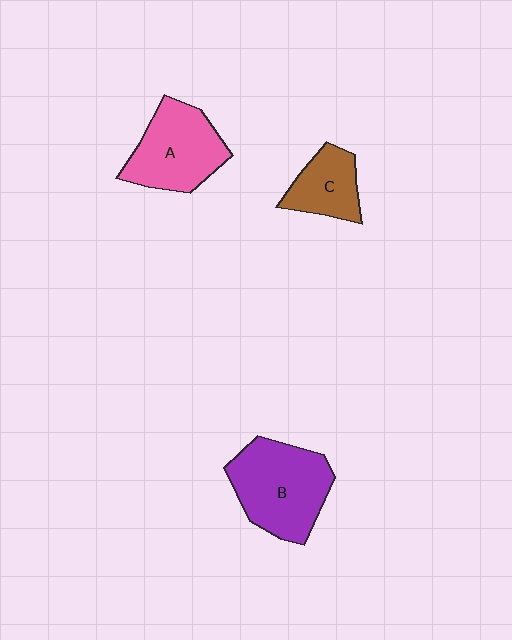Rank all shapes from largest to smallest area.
From largest to smallest: B (purple), A (pink), C (brown).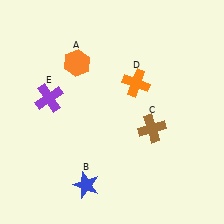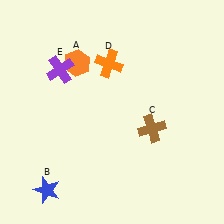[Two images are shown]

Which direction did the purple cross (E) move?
The purple cross (E) moved up.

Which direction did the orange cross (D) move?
The orange cross (D) moved left.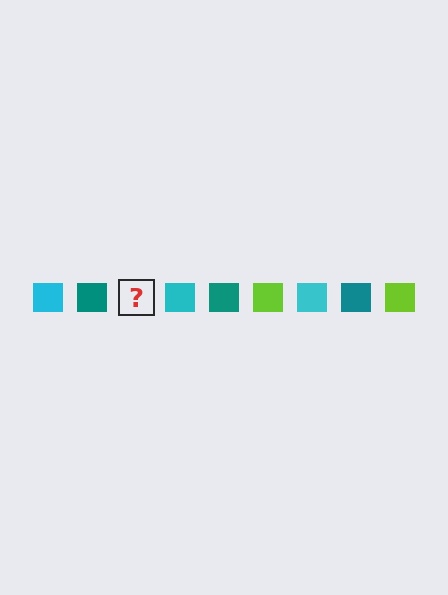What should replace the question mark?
The question mark should be replaced with a lime square.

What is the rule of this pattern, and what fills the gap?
The rule is that the pattern cycles through cyan, teal, lime squares. The gap should be filled with a lime square.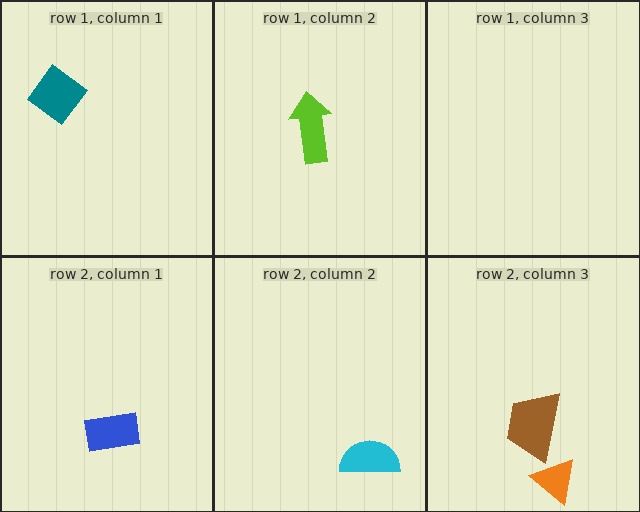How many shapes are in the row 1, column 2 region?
1.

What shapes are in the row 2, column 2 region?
The cyan semicircle.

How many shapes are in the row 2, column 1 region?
1.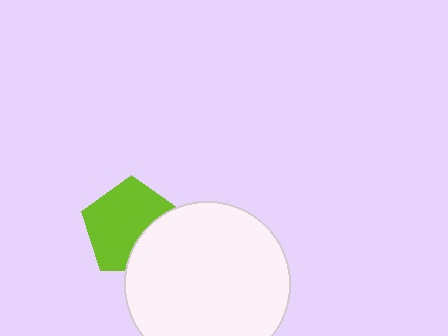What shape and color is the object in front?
The object in front is a white circle.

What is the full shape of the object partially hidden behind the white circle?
The partially hidden object is a lime pentagon.